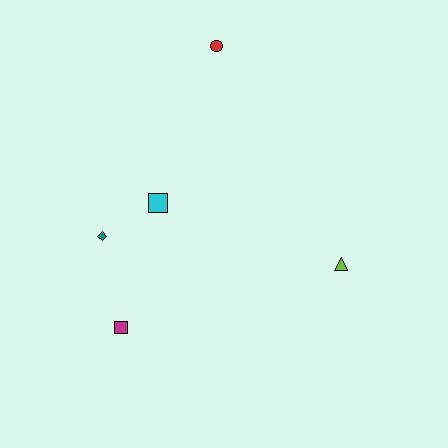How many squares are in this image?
There are 2 squares.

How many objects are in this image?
There are 5 objects.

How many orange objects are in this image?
There are no orange objects.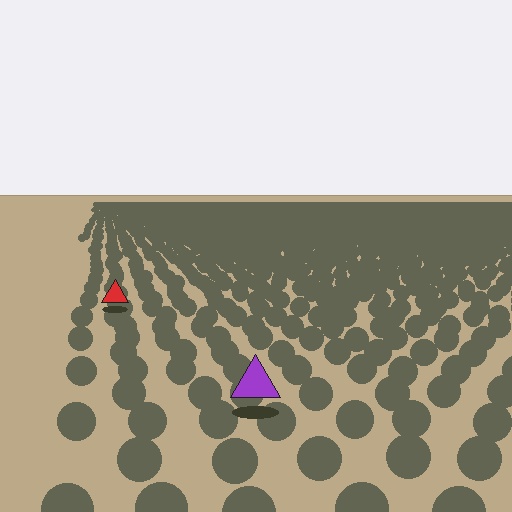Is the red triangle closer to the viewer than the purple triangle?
No. The purple triangle is closer — you can tell from the texture gradient: the ground texture is coarser near it.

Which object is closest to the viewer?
The purple triangle is closest. The texture marks near it are larger and more spread out.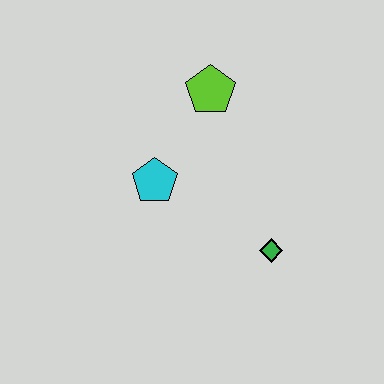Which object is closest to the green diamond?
The cyan pentagon is closest to the green diamond.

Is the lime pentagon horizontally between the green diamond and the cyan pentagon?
Yes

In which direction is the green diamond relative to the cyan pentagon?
The green diamond is to the right of the cyan pentagon.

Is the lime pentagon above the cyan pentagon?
Yes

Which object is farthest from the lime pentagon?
The green diamond is farthest from the lime pentagon.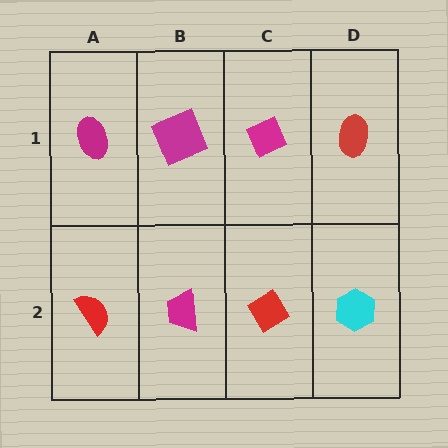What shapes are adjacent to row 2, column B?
A magenta square (row 1, column B), a red semicircle (row 2, column A), a red diamond (row 2, column C).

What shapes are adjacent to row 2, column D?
A red ellipse (row 1, column D), a red diamond (row 2, column C).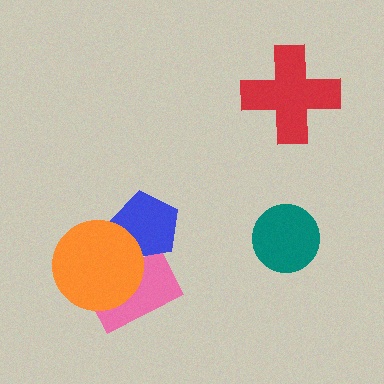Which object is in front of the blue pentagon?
The orange circle is in front of the blue pentagon.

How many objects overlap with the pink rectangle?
2 objects overlap with the pink rectangle.